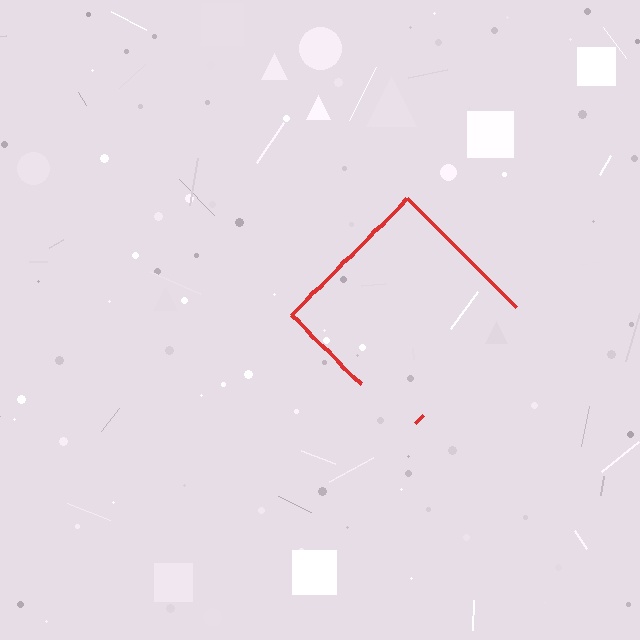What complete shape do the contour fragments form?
The contour fragments form a diamond.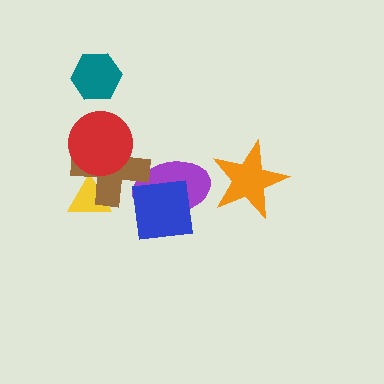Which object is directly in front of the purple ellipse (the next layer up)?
The blue square is directly in front of the purple ellipse.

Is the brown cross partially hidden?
Yes, it is partially covered by another shape.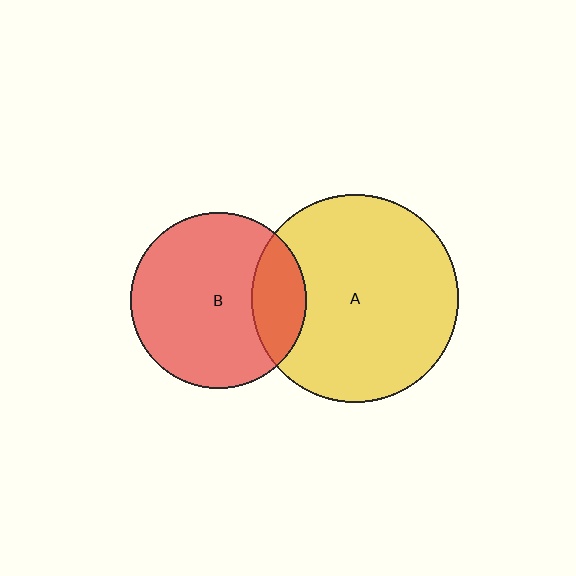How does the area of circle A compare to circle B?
Approximately 1.4 times.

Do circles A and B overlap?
Yes.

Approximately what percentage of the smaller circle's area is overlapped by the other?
Approximately 20%.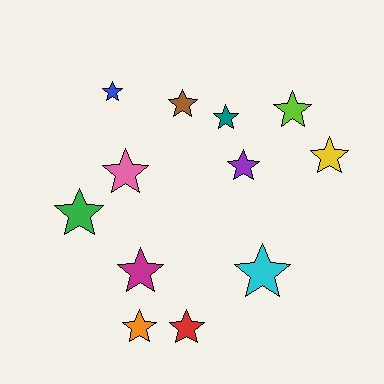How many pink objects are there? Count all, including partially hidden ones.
There is 1 pink object.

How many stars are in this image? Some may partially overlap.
There are 12 stars.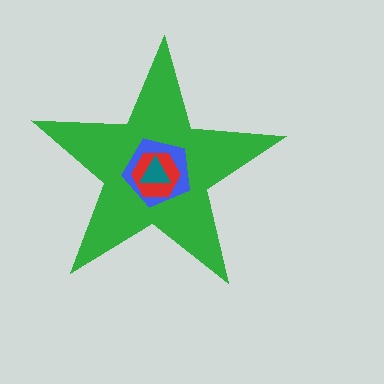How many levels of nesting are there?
4.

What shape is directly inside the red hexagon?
The teal triangle.